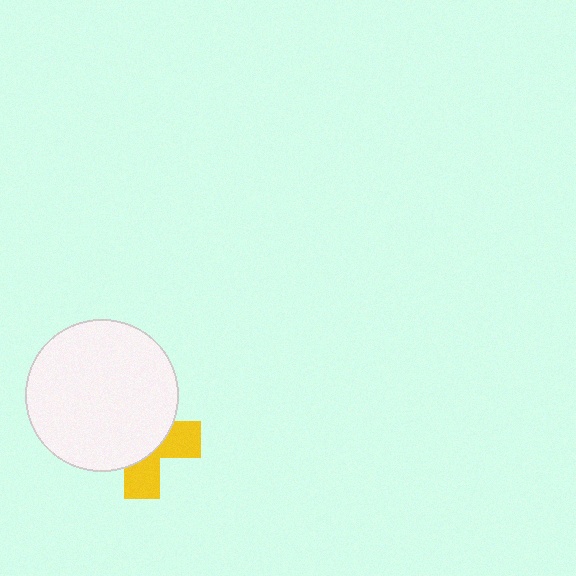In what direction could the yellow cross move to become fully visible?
The yellow cross could move toward the lower-right. That would shift it out from behind the white circle entirely.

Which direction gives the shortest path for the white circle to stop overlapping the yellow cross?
Moving toward the upper-left gives the shortest separation.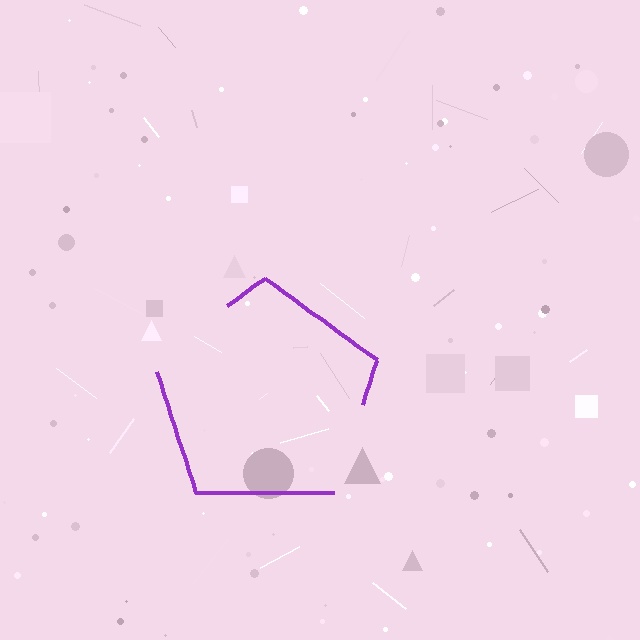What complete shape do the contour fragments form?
The contour fragments form a pentagon.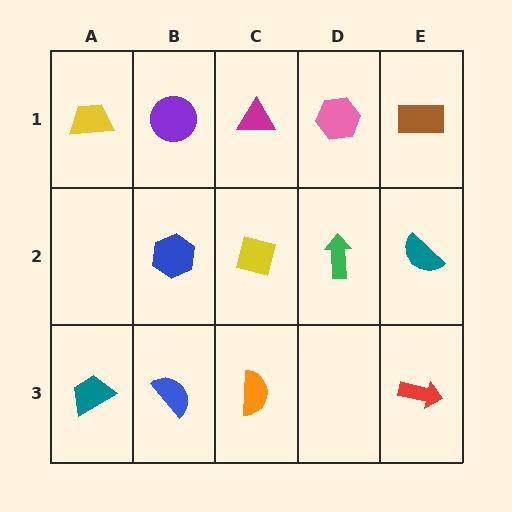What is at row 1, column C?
A magenta triangle.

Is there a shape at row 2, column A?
No, that cell is empty.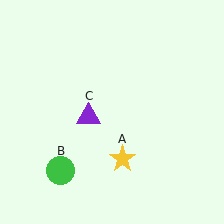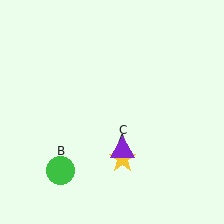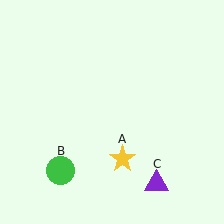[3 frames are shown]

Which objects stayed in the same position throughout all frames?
Yellow star (object A) and green circle (object B) remained stationary.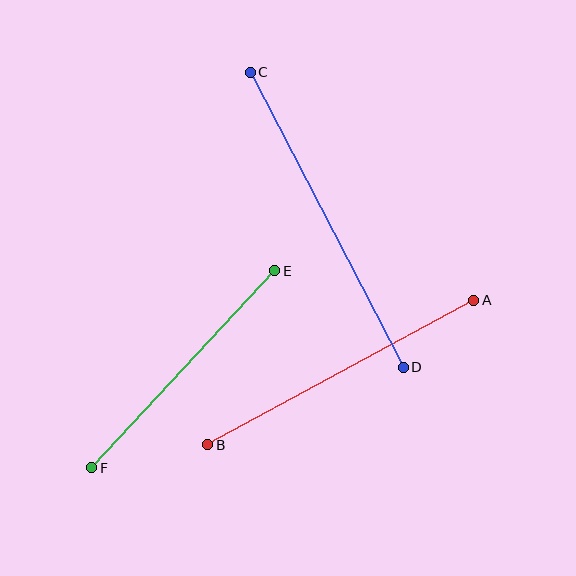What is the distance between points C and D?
The distance is approximately 332 pixels.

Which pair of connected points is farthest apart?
Points C and D are farthest apart.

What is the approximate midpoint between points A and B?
The midpoint is at approximately (341, 373) pixels.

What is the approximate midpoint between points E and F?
The midpoint is at approximately (183, 369) pixels.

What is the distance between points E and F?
The distance is approximately 269 pixels.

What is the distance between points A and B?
The distance is approximately 303 pixels.